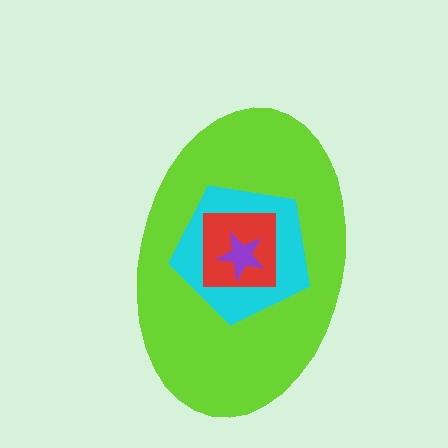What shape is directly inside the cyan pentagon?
The red square.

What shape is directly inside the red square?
The purple star.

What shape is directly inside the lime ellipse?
The cyan pentagon.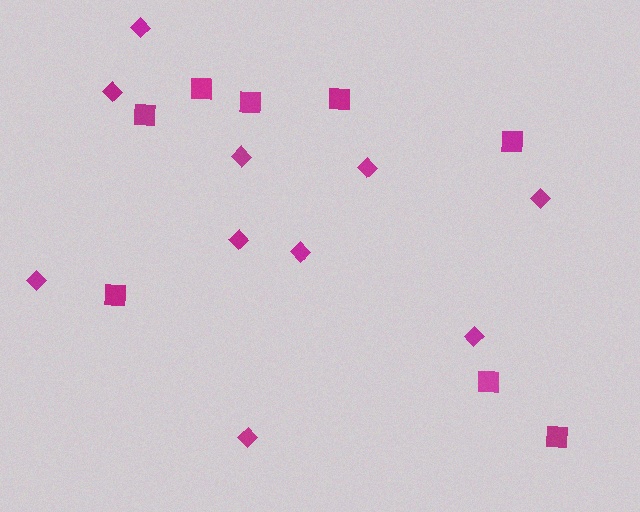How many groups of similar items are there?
There are 2 groups: one group of squares (8) and one group of diamonds (10).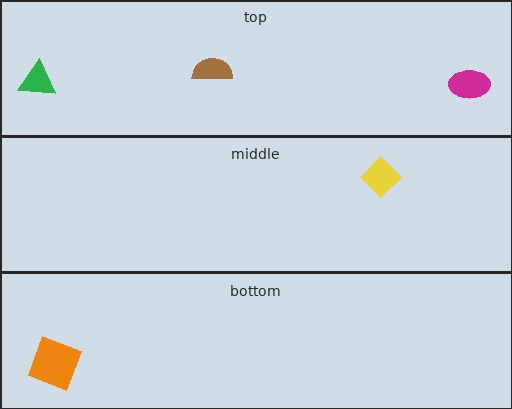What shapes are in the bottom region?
The orange square.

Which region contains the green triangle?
The top region.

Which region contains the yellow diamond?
The middle region.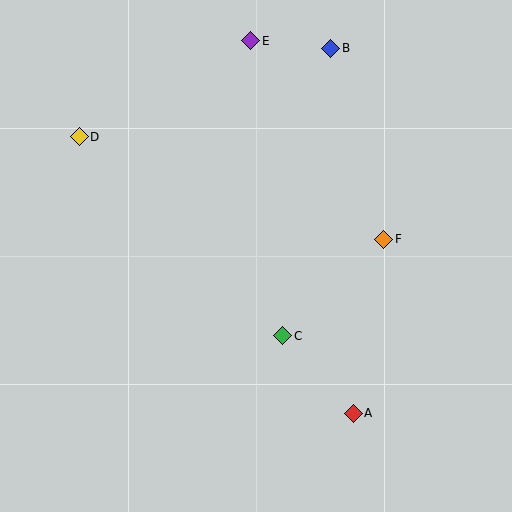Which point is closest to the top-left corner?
Point D is closest to the top-left corner.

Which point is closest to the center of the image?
Point C at (283, 336) is closest to the center.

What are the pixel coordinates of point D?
Point D is at (79, 137).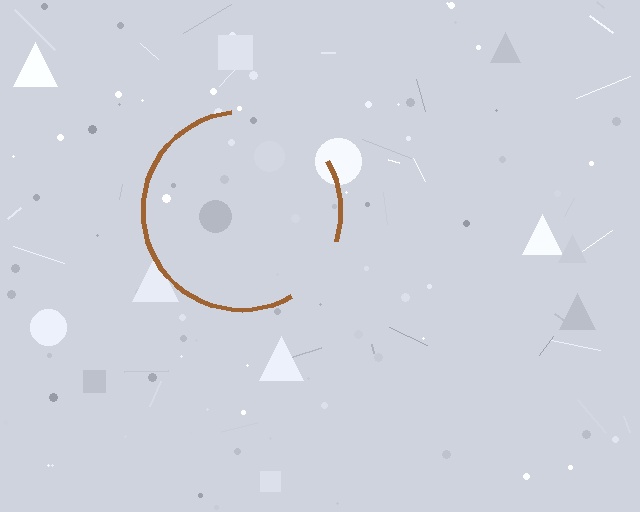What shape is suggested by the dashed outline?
The dashed outline suggests a circle.